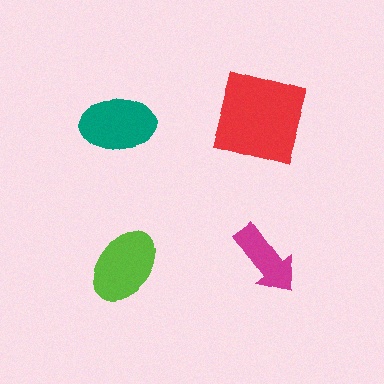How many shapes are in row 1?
2 shapes.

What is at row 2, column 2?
A magenta arrow.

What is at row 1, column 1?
A teal ellipse.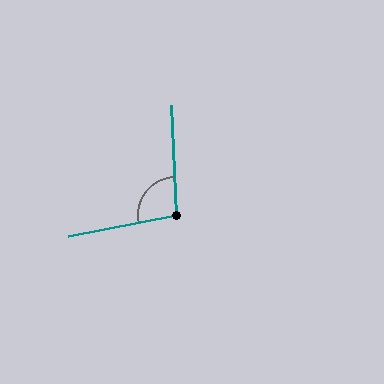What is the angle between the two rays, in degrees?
Approximately 98 degrees.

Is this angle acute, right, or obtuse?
It is obtuse.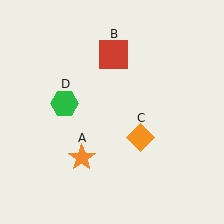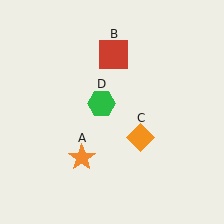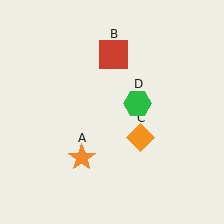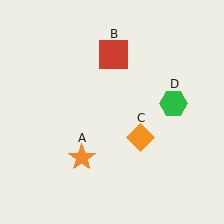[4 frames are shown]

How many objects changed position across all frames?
1 object changed position: green hexagon (object D).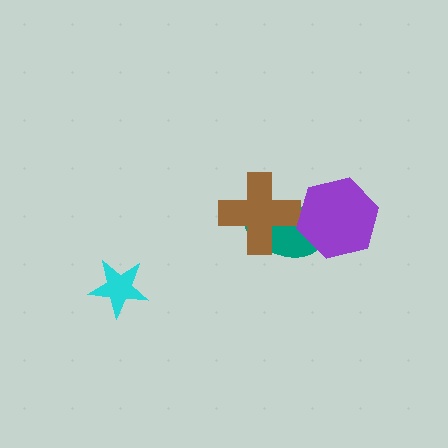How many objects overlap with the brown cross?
1 object overlaps with the brown cross.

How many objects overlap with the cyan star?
0 objects overlap with the cyan star.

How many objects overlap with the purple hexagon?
1 object overlaps with the purple hexagon.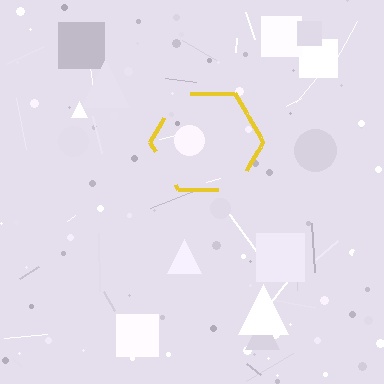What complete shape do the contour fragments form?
The contour fragments form a hexagon.